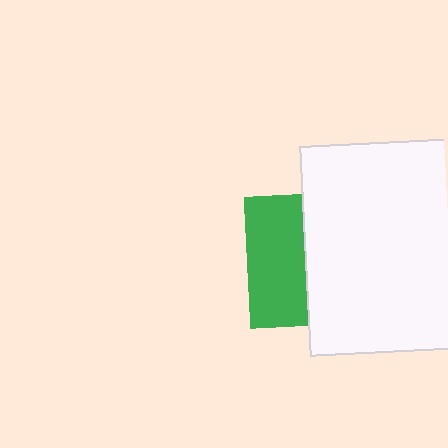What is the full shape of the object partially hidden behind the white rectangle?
The partially hidden object is a green square.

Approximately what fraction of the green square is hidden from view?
Roughly 55% of the green square is hidden behind the white rectangle.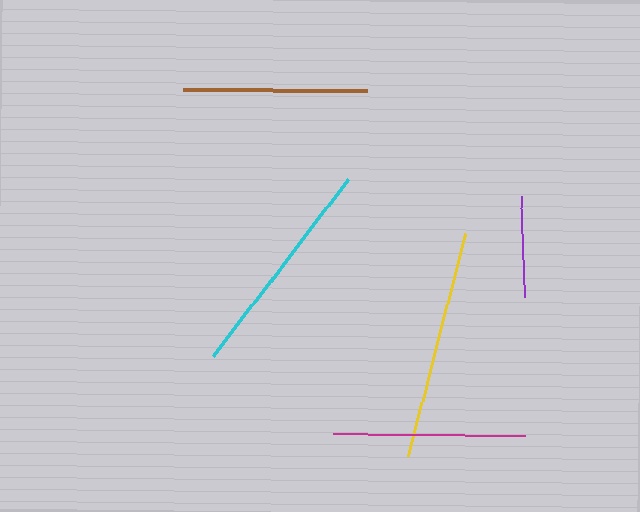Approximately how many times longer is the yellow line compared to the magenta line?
The yellow line is approximately 1.2 times the length of the magenta line.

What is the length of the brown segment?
The brown segment is approximately 184 pixels long.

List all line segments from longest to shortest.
From longest to shortest: yellow, cyan, magenta, brown, purple.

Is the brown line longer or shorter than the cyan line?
The cyan line is longer than the brown line.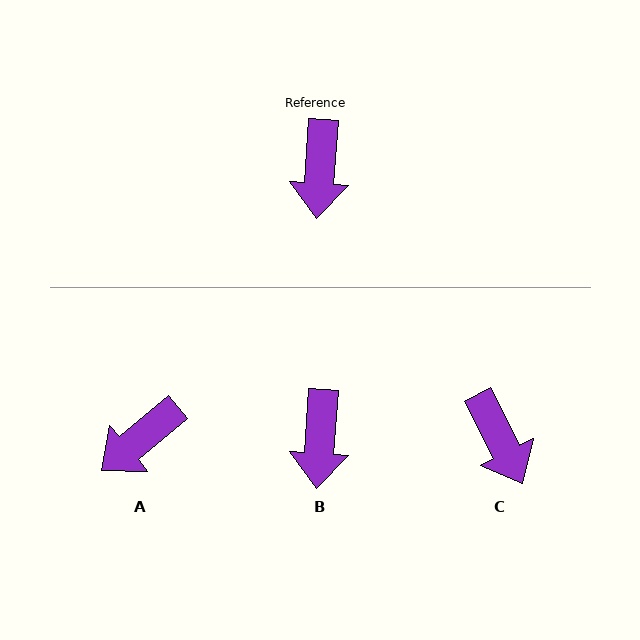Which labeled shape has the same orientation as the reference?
B.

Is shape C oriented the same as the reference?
No, it is off by about 30 degrees.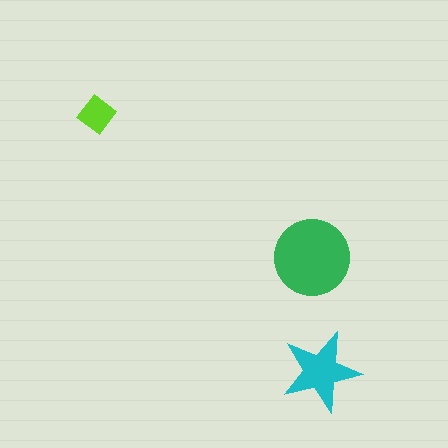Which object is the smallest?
The lime diamond.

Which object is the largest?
The green circle.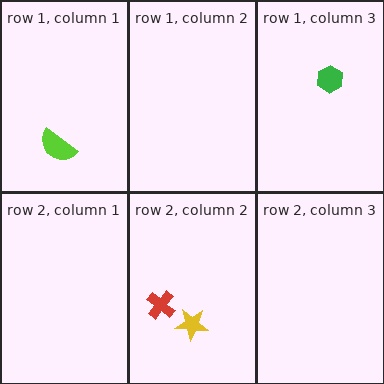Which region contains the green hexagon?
The row 1, column 3 region.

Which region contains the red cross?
The row 2, column 2 region.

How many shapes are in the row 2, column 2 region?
2.